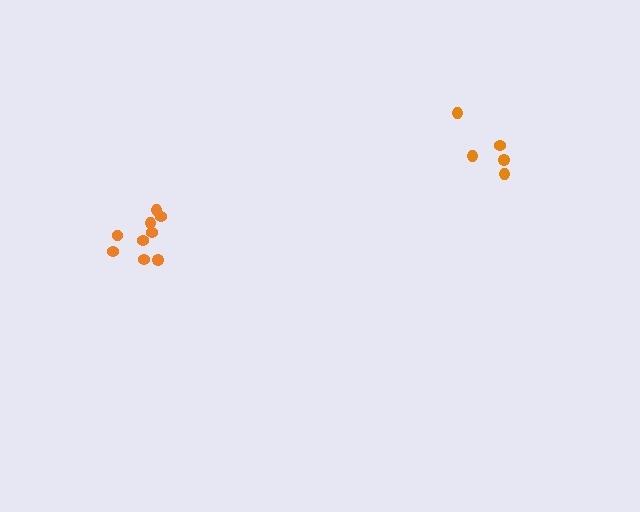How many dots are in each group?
Group 1: 9 dots, Group 2: 5 dots (14 total).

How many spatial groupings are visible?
There are 2 spatial groupings.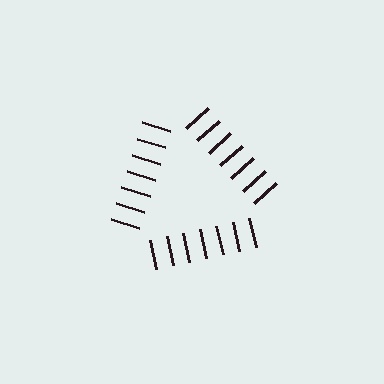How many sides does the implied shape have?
3 sides — the line-ends trace a triangle.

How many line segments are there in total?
21 — 7 along each of the 3 edges.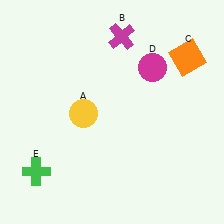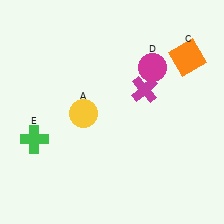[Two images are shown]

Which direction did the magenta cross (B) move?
The magenta cross (B) moved down.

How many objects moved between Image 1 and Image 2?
2 objects moved between the two images.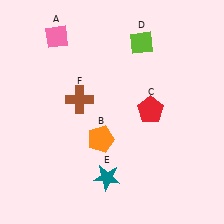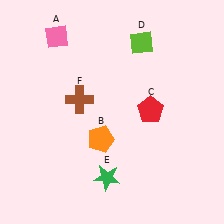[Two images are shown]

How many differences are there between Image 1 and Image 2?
There is 1 difference between the two images.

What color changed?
The star (E) changed from teal in Image 1 to green in Image 2.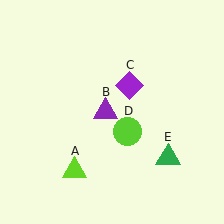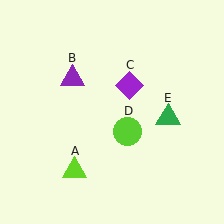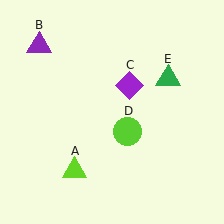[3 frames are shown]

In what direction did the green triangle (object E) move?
The green triangle (object E) moved up.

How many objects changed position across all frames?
2 objects changed position: purple triangle (object B), green triangle (object E).